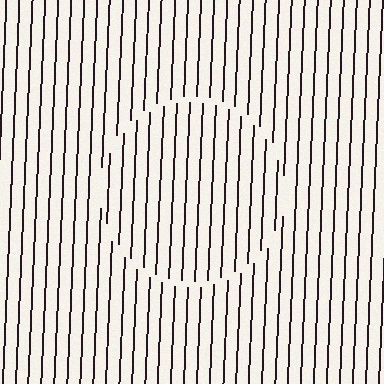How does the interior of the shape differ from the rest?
The interior of the shape contains the same grating, shifted by half a period — the contour is defined by the phase discontinuity where line-ends from the inner and outer gratings abut.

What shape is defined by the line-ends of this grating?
An illusory circle. The interior of the shape contains the same grating, shifted by half a period — the contour is defined by the phase discontinuity where line-ends from the inner and outer gratings abut.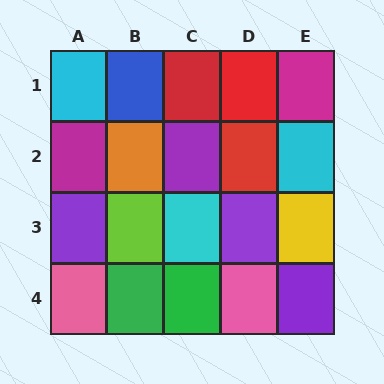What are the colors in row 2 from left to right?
Magenta, orange, purple, red, cyan.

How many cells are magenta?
2 cells are magenta.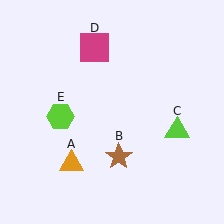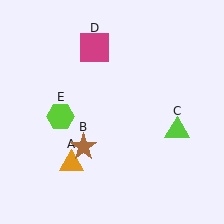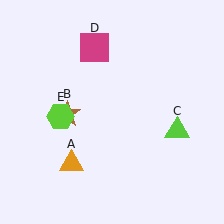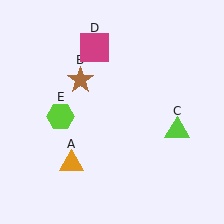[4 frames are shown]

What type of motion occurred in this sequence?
The brown star (object B) rotated clockwise around the center of the scene.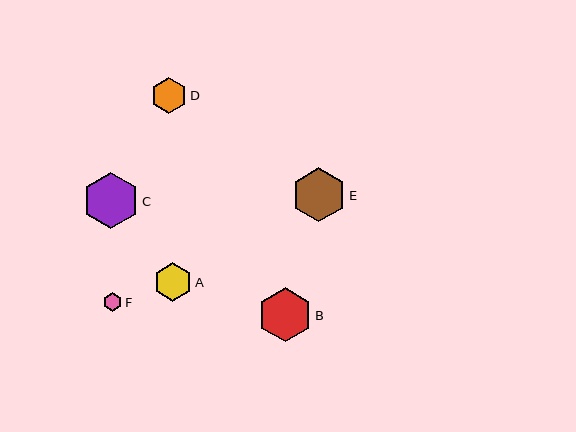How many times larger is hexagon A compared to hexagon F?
Hexagon A is approximately 2.1 times the size of hexagon F.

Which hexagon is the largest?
Hexagon C is the largest with a size of approximately 56 pixels.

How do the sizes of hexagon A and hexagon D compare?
Hexagon A and hexagon D are approximately the same size.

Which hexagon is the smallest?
Hexagon F is the smallest with a size of approximately 18 pixels.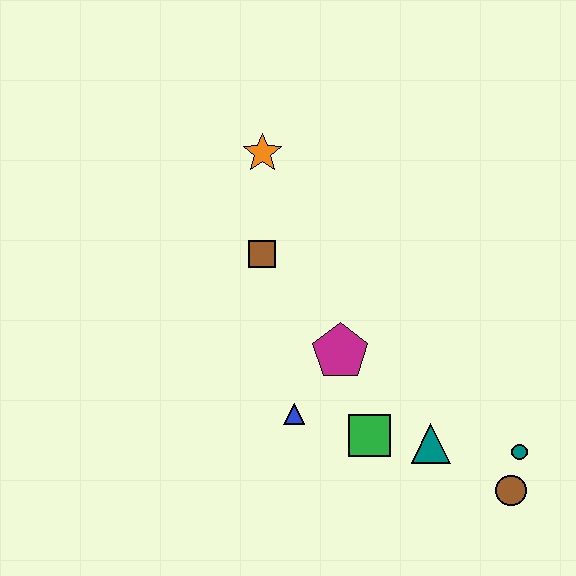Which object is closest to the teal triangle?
The green square is closest to the teal triangle.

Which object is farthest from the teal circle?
The orange star is farthest from the teal circle.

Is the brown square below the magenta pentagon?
No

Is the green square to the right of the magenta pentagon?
Yes